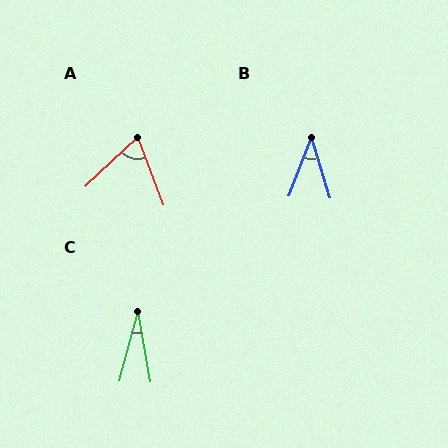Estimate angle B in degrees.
Approximately 38 degrees.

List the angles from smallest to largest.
C (25°), B (38°), A (67°).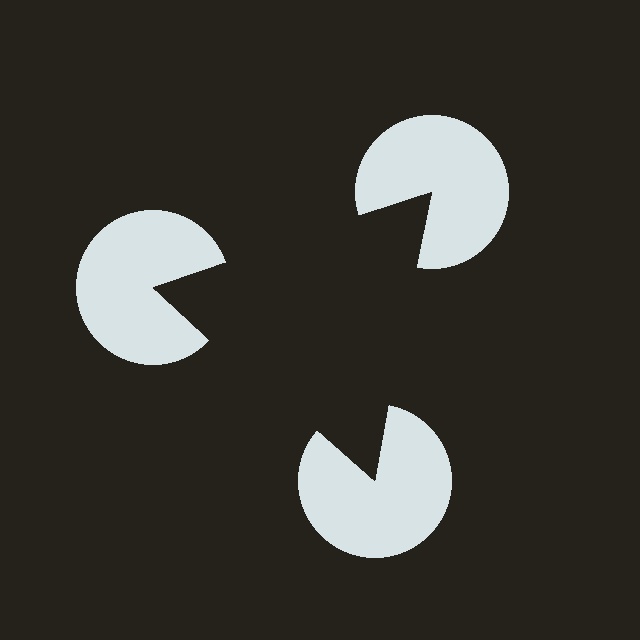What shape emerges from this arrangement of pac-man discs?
An illusory triangle — its edges are inferred from the aligned wedge cuts in the pac-man discs, not physically drawn.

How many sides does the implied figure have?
3 sides.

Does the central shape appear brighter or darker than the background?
It typically appears slightly darker than the background, even though no actual brightness change is drawn.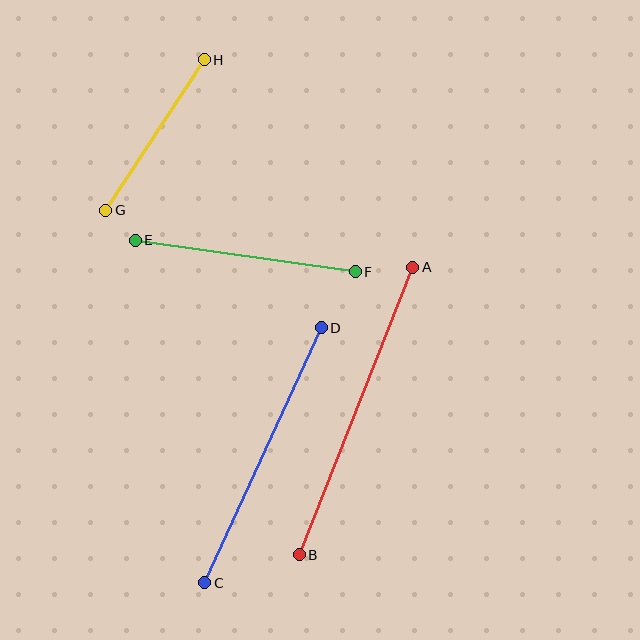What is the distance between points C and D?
The distance is approximately 280 pixels.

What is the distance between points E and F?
The distance is approximately 222 pixels.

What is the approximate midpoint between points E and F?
The midpoint is at approximately (245, 256) pixels.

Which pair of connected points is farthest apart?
Points A and B are farthest apart.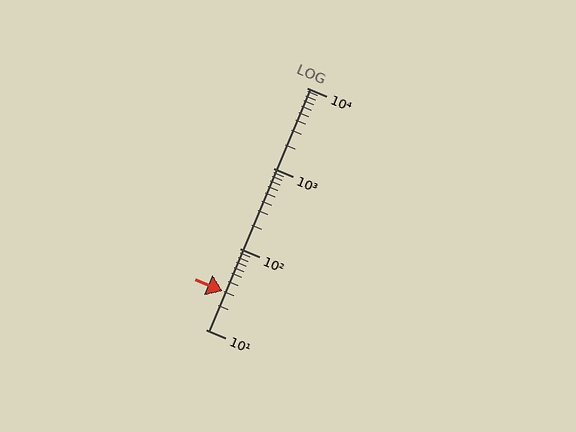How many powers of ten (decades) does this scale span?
The scale spans 3 decades, from 10 to 10000.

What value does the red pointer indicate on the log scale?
The pointer indicates approximately 30.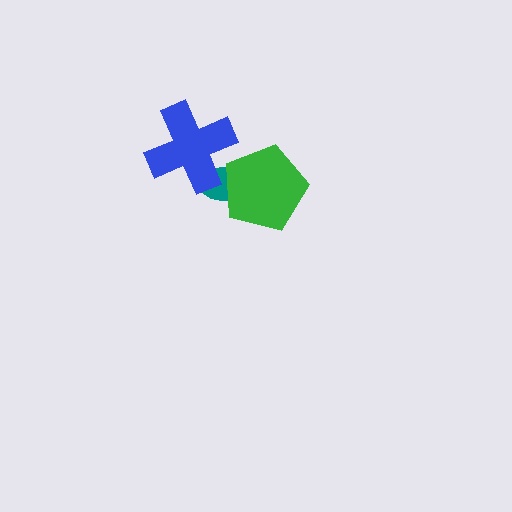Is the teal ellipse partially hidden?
Yes, it is partially covered by another shape.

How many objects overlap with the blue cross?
1 object overlaps with the blue cross.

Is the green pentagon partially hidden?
No, no other shape covers it.